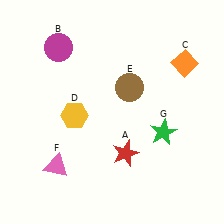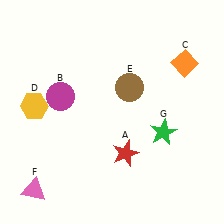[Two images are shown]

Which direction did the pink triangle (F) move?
The pink triangle (F) moved down.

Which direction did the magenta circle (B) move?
The magenta circle (B) moved down.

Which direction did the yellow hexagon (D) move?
The yellow hexagon (D) moved left.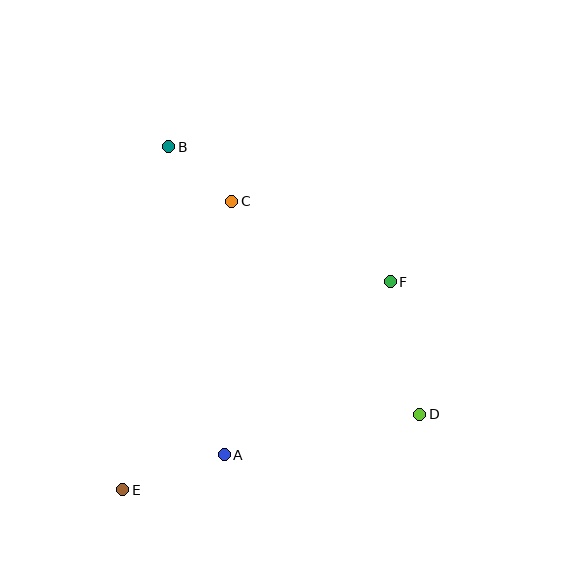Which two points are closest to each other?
Points B and C are closest to each other.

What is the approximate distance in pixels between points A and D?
The distance between A and D is approximately 199 pixels.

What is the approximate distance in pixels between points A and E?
The distance between A and E is approximately 108 pixels.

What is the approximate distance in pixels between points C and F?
The distance between C and F is approximately 178 pixels.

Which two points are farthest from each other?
Points B and D are farthest from each other.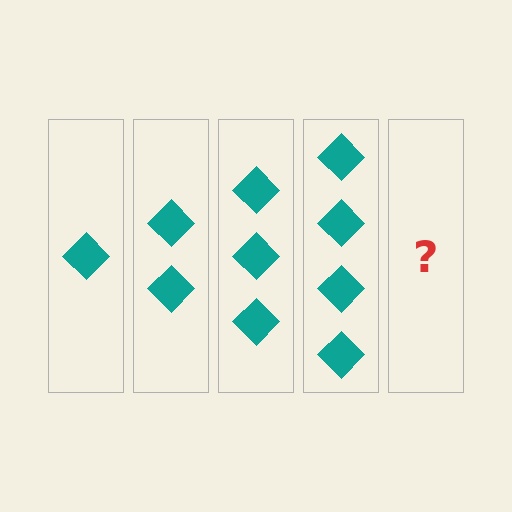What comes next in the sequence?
The next element should be 5 diamonds.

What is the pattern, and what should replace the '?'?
The pattern is that each step adds one more diamond. The '?' should be 5 diamonds.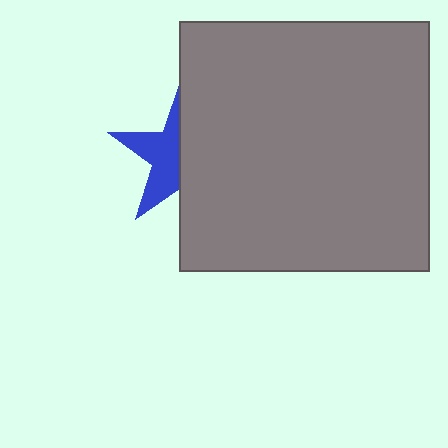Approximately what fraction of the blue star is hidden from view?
Roughly 54% of the blue star is hidden behind the gray square.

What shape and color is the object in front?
The object in front is a gray square.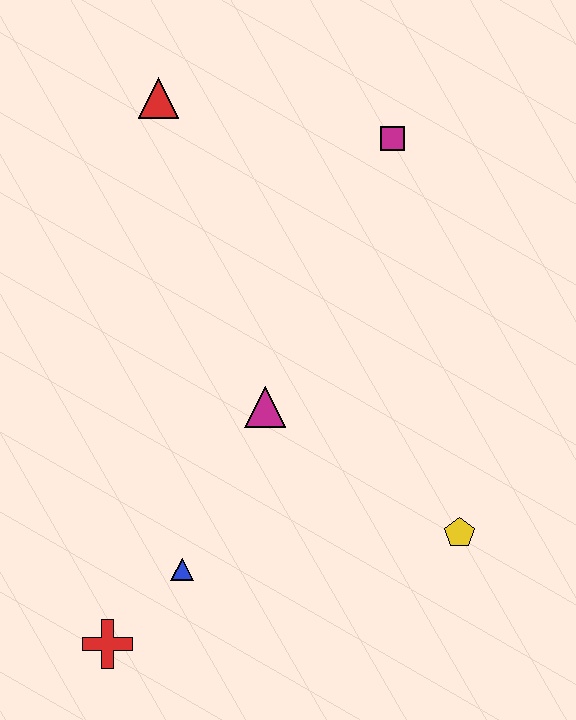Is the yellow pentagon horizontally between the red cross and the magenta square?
No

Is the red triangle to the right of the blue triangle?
No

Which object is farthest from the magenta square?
The red cross is farthest from the magenta square.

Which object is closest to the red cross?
The blue triangle is closest to the red cross.